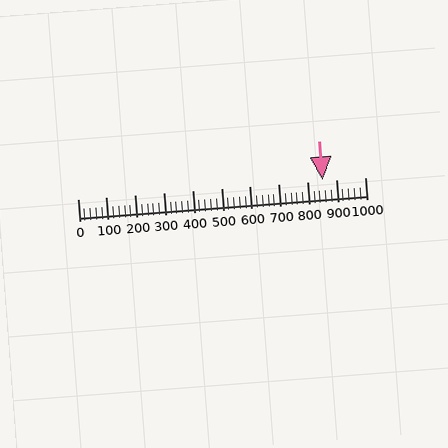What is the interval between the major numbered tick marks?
The major tick marks are spaced 100 units apart.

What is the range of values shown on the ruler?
The ruler shows values from 0 to 1000.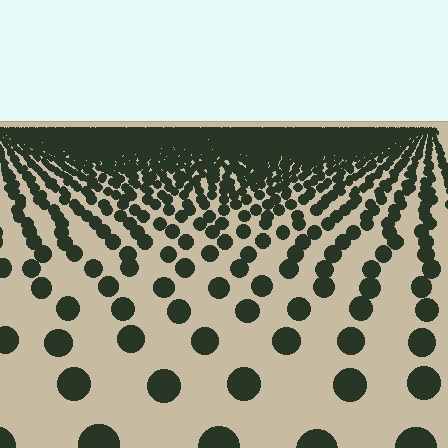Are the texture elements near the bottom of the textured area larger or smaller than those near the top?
Larger. Near the bottom, elements are closer to the viewer and appear at a bigger on-screen size.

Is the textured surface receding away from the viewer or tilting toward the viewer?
The surface is receding away from the viewer. Texture elements get smaller and denser toward the top.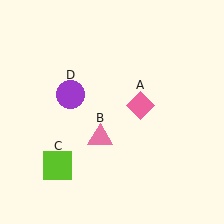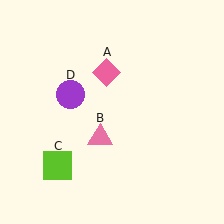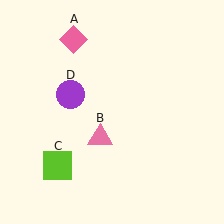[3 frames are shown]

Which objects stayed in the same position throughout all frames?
Pink triangle (object B) and lime square (object C) and purple circle (object D) remained stationary.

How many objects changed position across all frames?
1 object changed position: pink diamond (object A).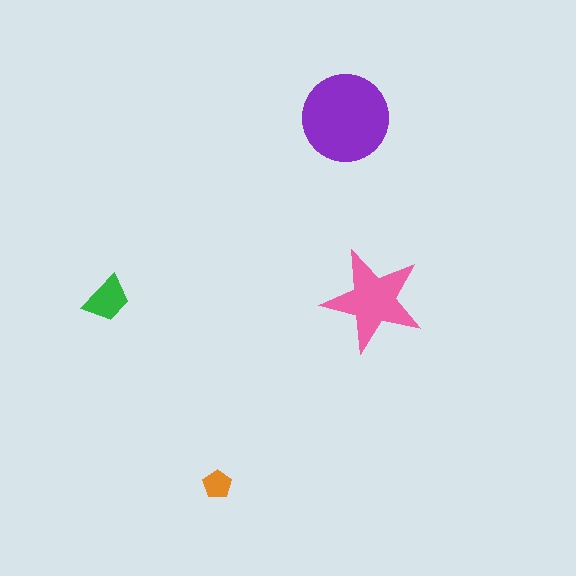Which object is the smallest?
The orange pentagon.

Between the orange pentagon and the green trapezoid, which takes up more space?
The green trapezoid.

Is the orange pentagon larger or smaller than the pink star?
Smaller.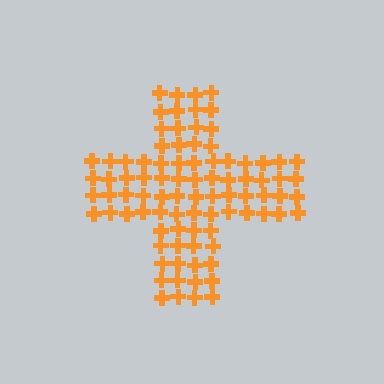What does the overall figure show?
The overall figure shows a cross.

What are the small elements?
The small elements are crosses.